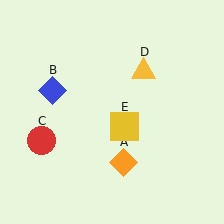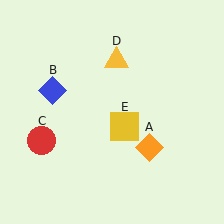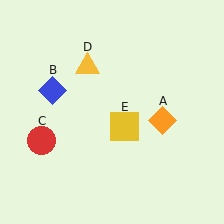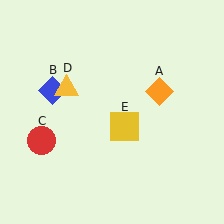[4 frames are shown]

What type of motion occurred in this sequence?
The orange diamond (object A), yellow triangle (object D) rotated counterclockwise around the center of the scene.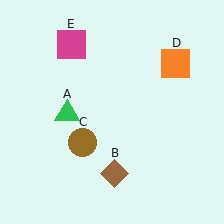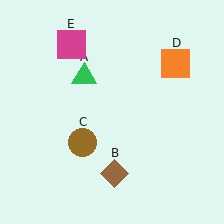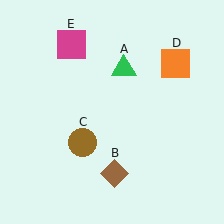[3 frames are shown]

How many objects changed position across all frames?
1 object changed position: green triangle (object A).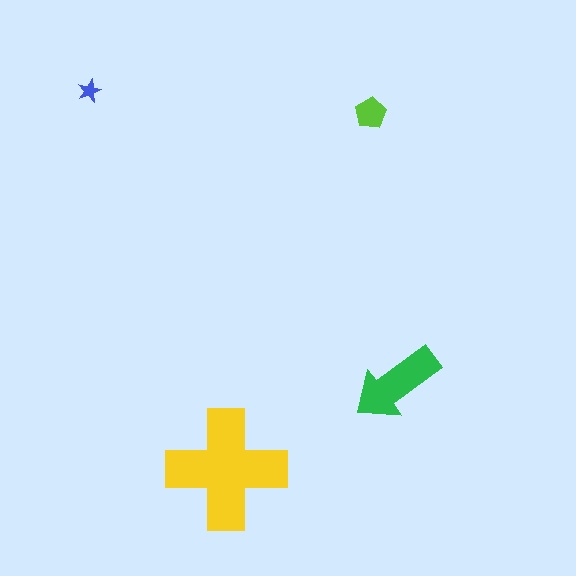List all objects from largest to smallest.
The yellow cross, the green arrow, the lime pentagon, the blue star.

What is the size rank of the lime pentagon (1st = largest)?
3rd.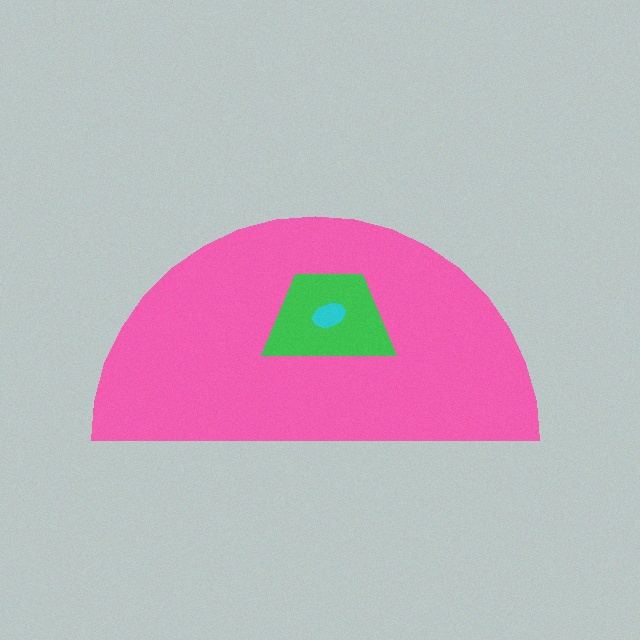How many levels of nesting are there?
3.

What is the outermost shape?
The pink semicircle.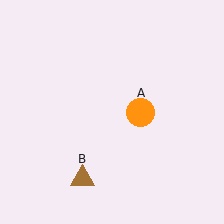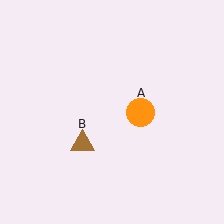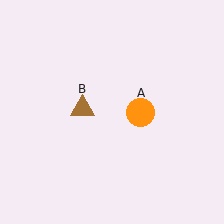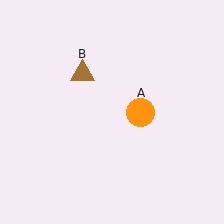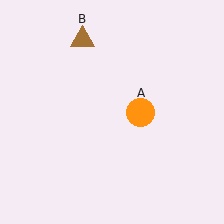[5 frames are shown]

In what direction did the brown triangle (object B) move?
The brown triangle (object B) moved up.